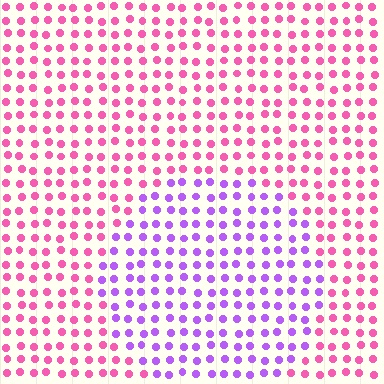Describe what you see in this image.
The image is filled with small pink elements in a uniform arrangement. A circle-shaped region is visible where the elements are tinted to a slightly different hue, forming a subtle color boundary.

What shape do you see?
I see a circle.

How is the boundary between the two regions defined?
The boundary is defined purely by a slight shift in hue (about 51 degrees). Spacing, size, and orientation are identical on both sides.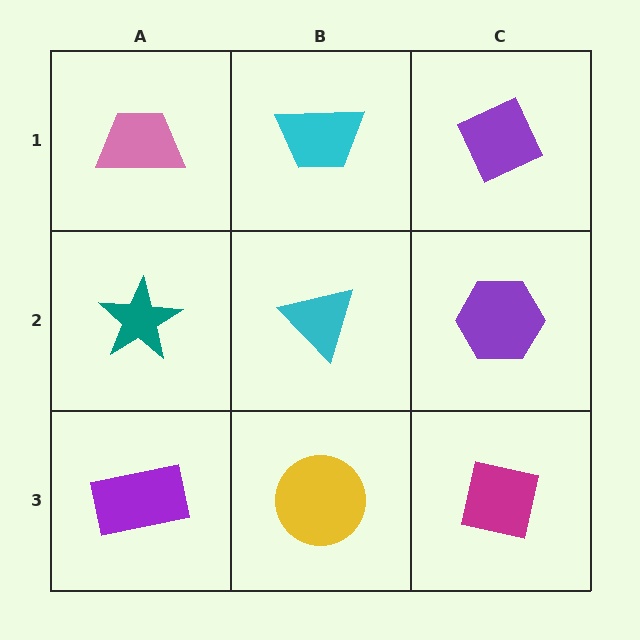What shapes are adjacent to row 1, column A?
A teal star (row 2, column A), a cyan trapezoid (row 1, column B).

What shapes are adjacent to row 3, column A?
A teal star (row 2, column A), a yellow circle (row 3, column B).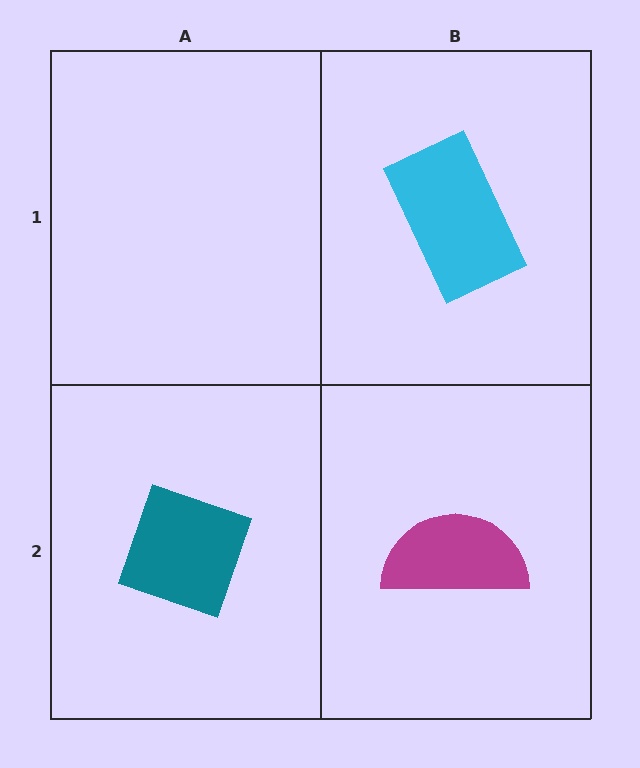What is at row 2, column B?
A magenta semicircle.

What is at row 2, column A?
A teal diamond.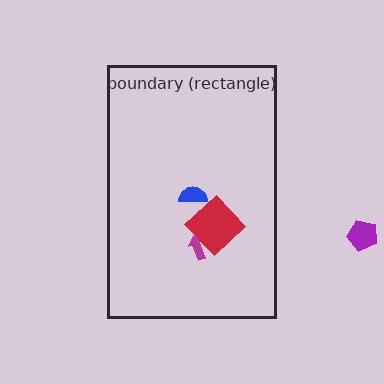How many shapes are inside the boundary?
3 inside, 1 outside.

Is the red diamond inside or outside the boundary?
Inside.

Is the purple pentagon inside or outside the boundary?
Outside.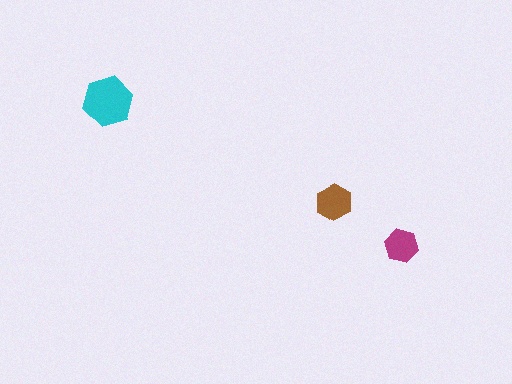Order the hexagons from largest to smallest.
the cyan one, the brown one, the magenta one.